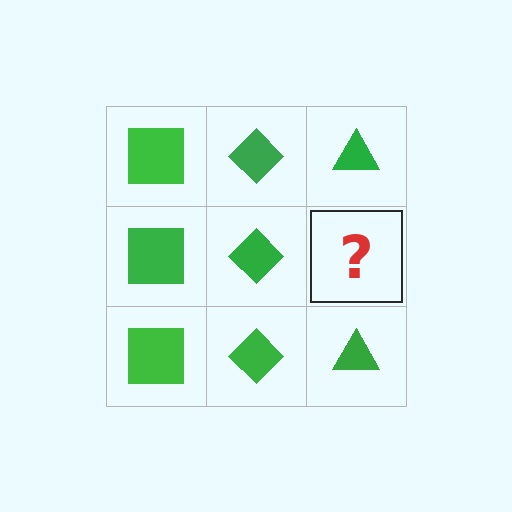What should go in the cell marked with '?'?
The missing cell should contain a green triangle.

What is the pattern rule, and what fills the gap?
The rule is that each column has a consistent shape. The gap should be filled with a green triangle.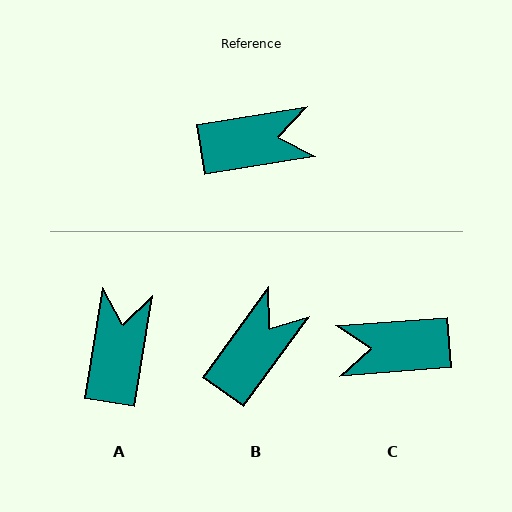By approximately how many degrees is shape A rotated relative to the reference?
Approximately 72 degrees counter-clockwise.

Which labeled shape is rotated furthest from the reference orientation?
C, about 175 degrees away.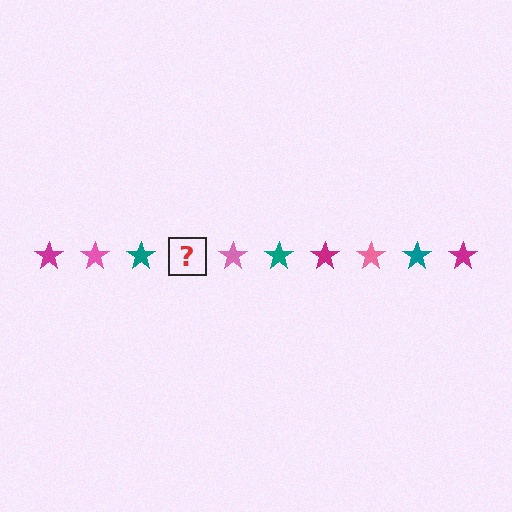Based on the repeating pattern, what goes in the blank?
The blank should be a magenta star.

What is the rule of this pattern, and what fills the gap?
The rule is that the pattern cycles through magenta, pink, teal stars. The gap should be filled with a magenta star.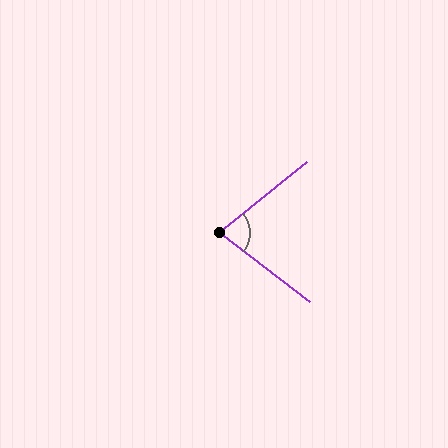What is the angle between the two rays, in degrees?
Approximately 77 degrees.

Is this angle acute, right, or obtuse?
It is acute.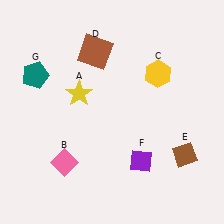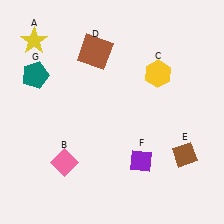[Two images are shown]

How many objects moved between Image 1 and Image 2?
1 object moved between the two images.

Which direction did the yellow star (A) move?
The yellow star (A) moved up.